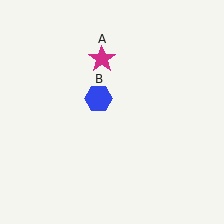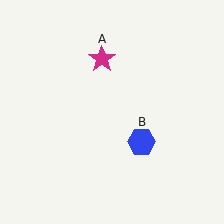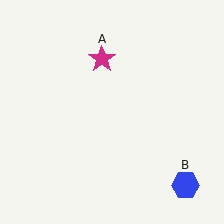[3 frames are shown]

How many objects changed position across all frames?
1 object changed position: blue hexagon (object B).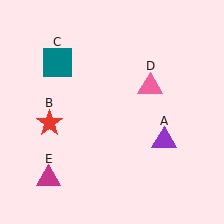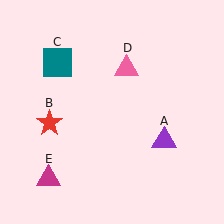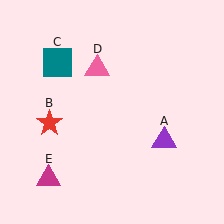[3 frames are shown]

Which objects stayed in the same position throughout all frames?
Purple triangle (object A) and red star (object B) and teal square (object C) and magenta triangle (object E) remained stationary.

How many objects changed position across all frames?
1 object changed position: pink triangle (object D).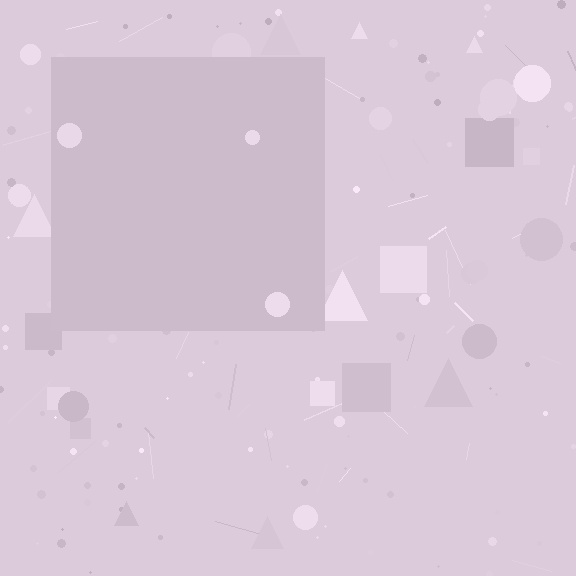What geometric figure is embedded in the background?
A square is embedded in the background.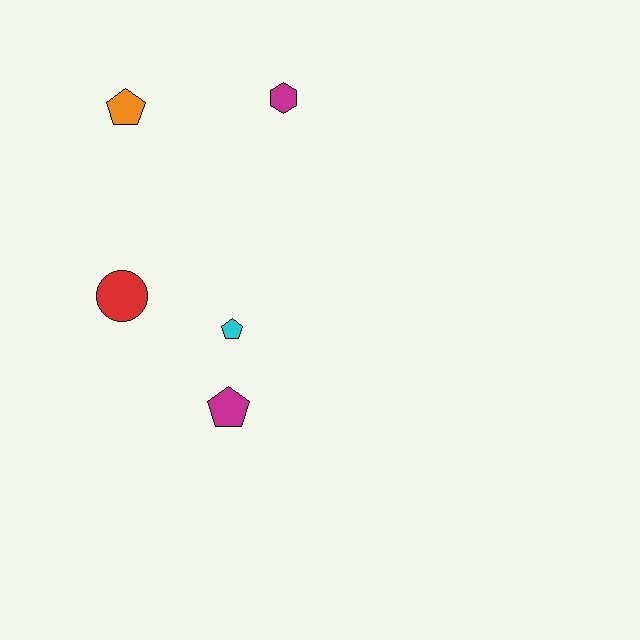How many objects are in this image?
There are 5 objects.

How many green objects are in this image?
There are no green objects.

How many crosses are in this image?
There are no crosses.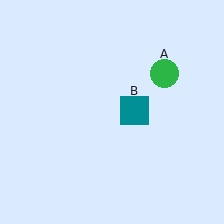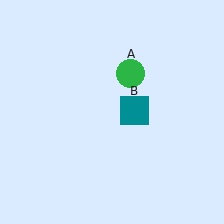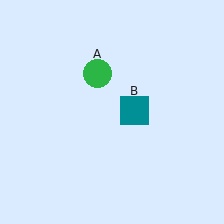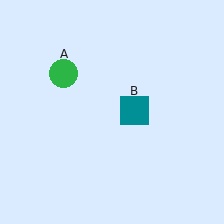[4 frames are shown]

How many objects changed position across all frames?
1 object changed position: green circle (object A).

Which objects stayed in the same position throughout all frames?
Teal square (object B) remained stationary.